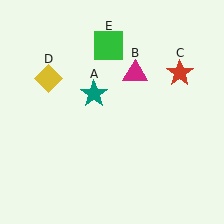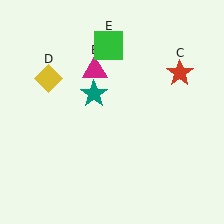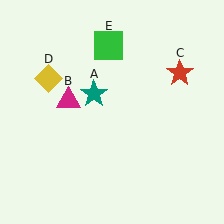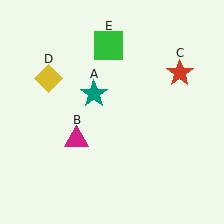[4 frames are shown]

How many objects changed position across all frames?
1 object changed position: magenta triangle (object B).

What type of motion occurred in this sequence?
The magenta triangle (object B) rotated counterclockwise around the center of the scene.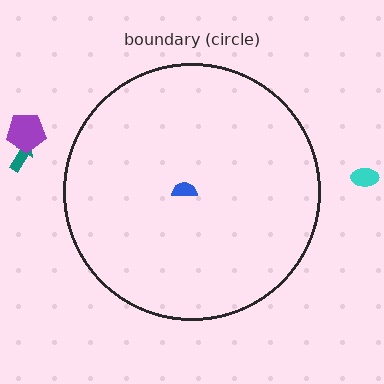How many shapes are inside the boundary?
1 inside, 3 outside.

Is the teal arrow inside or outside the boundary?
Outside.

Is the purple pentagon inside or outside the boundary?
Outside.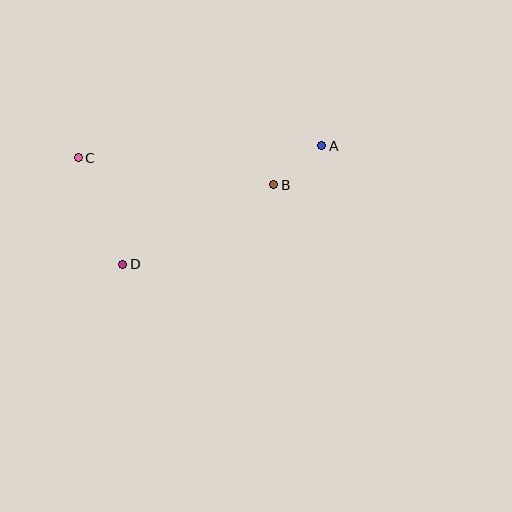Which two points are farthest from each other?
Points A and C are farthest from each other.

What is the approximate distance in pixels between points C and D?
The distance between C and D is approximately 115 pixels.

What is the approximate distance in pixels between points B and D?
The distance between B and D is approximately 171 pixels.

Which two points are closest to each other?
Points A and B are closest to each other.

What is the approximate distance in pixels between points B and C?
The distance between B and C is approximately 198 pixels.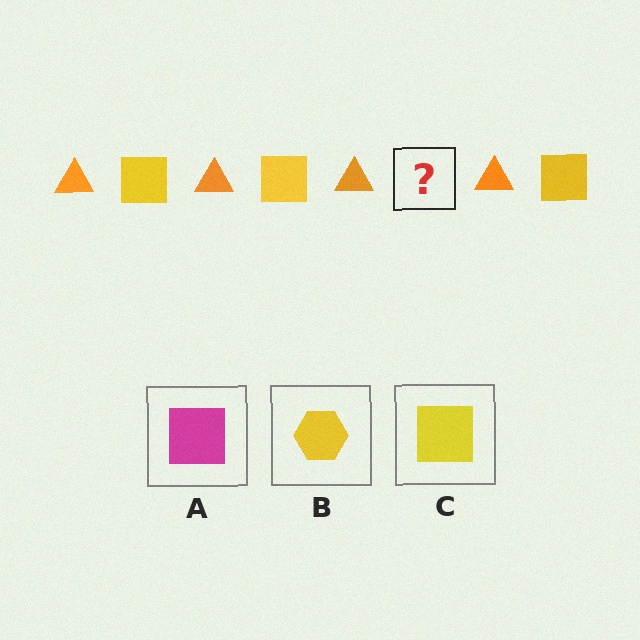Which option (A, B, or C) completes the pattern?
C.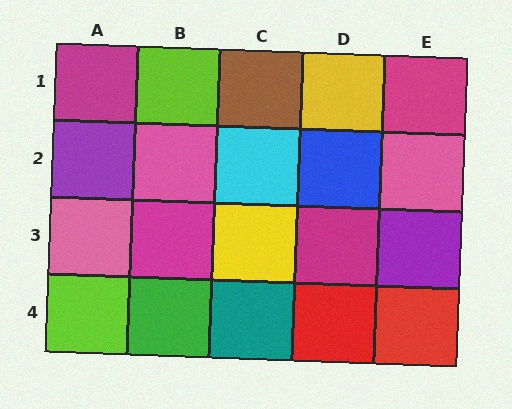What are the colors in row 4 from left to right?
Lime, green, teal, red, red.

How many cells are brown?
1 cell is brown.